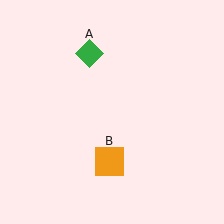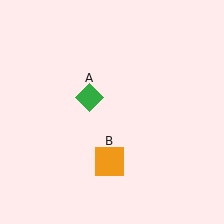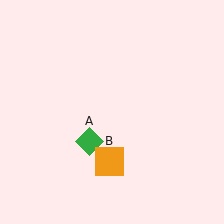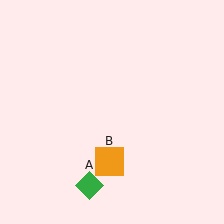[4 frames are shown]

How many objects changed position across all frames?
1 object changed position: green diamond (object A).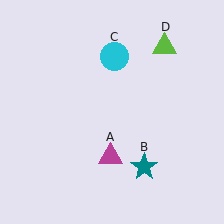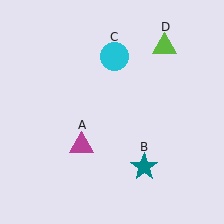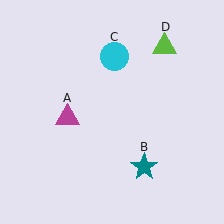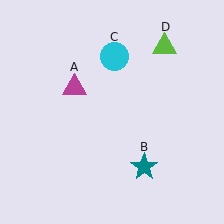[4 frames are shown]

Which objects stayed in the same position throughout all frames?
Teal star (object B) and cyan circle (object C) and lime triangle (object D) remained stationary.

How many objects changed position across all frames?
1 object changed position: magenta triangle (object A).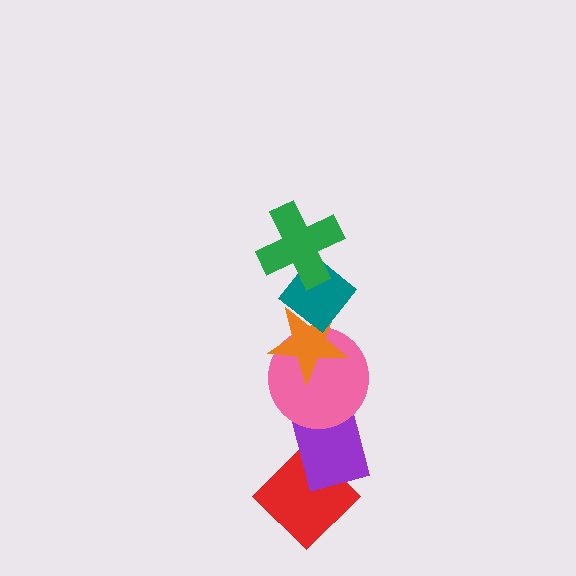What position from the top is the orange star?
The orange star is 3rd from the top.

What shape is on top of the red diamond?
The purple rectangle is on top of the red diamond.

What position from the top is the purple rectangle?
The purple rectangle is 5th from the top.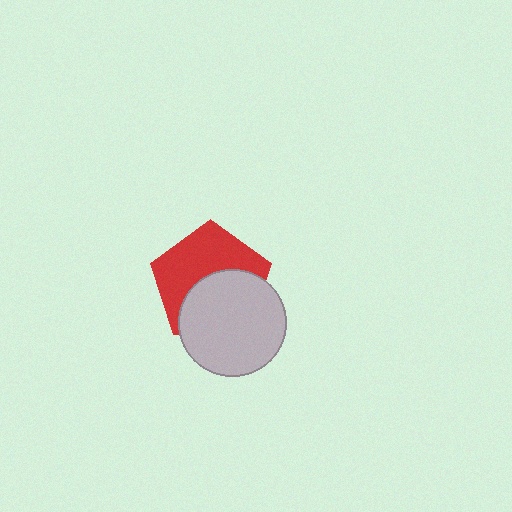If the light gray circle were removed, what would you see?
You would see the complete red pentagon.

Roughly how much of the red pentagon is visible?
About half of it is visible (roughly 53%).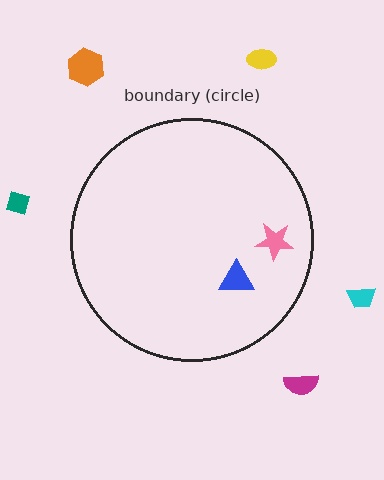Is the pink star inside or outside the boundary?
Inside.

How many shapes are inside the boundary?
2 inside, 5 outside.